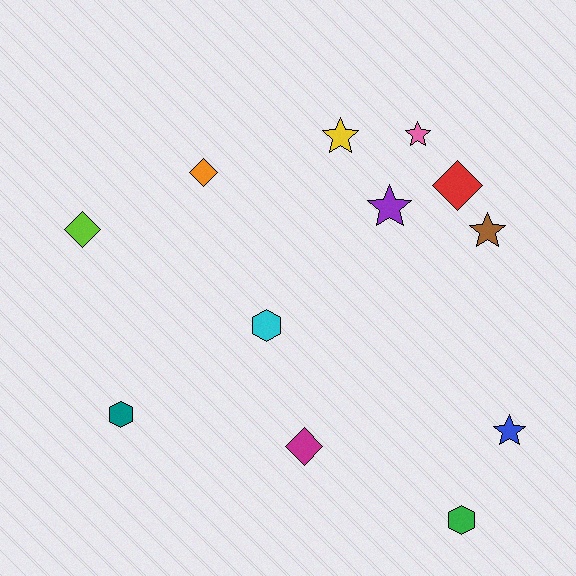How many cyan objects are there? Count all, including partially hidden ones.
There is 1 cyan object.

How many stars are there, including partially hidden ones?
There are 5 stars.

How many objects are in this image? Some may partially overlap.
There are 12 objects.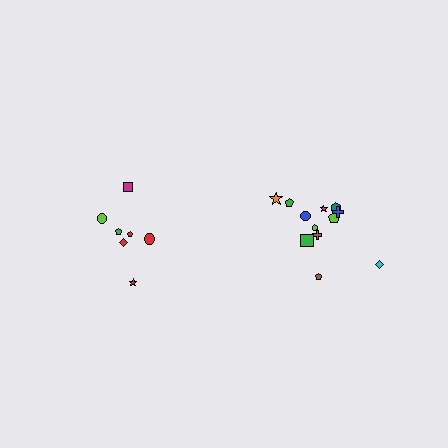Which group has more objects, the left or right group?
The right group.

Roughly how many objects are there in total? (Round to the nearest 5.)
Roughly 20 objects in total.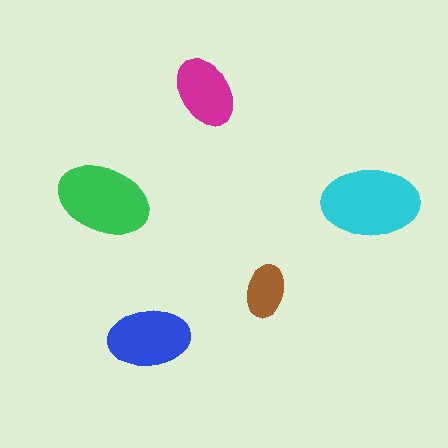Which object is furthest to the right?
The cyan ellipse is rightmost.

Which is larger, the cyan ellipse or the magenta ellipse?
The cyan one.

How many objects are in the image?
There are 5 objects in the image.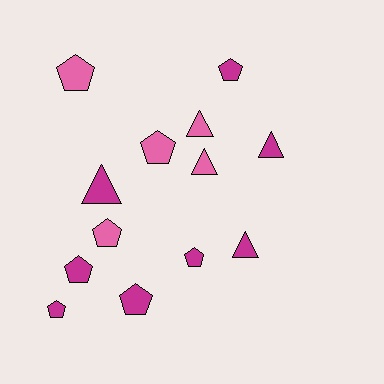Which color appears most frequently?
Magenta, with 8 objects.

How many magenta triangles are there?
There are 3 magenta triangles.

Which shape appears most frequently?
Pentagon, with 8 objects.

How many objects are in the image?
There are 13 objects.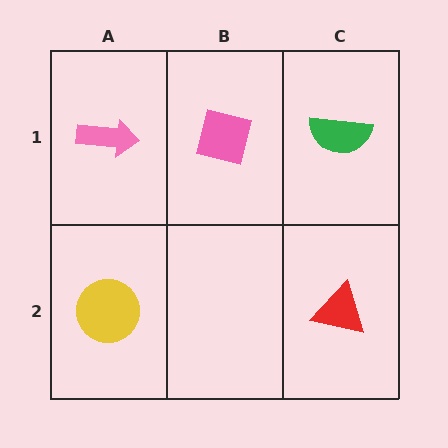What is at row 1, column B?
A pink square.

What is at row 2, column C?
A red triangle.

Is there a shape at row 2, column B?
No, that cell is empty.